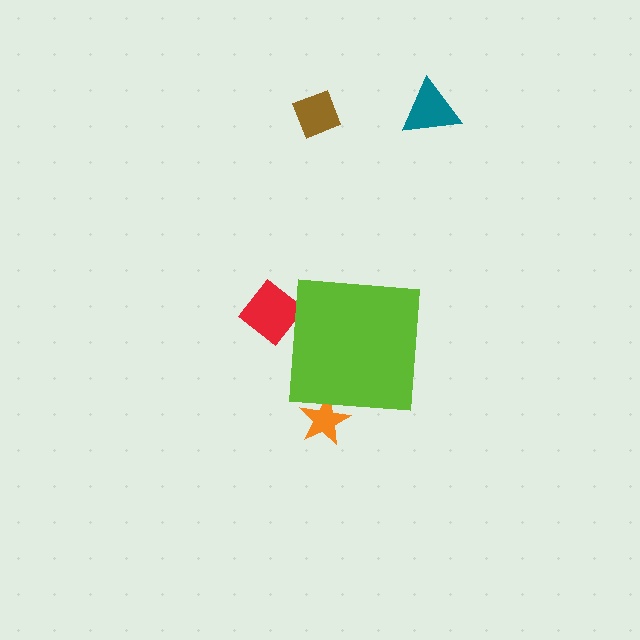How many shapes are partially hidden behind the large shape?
2 shapes are partially hidden.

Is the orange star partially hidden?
Yes, the orange star is partially hidden behind the lime square.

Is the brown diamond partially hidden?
No, the brown diamond is fully visible.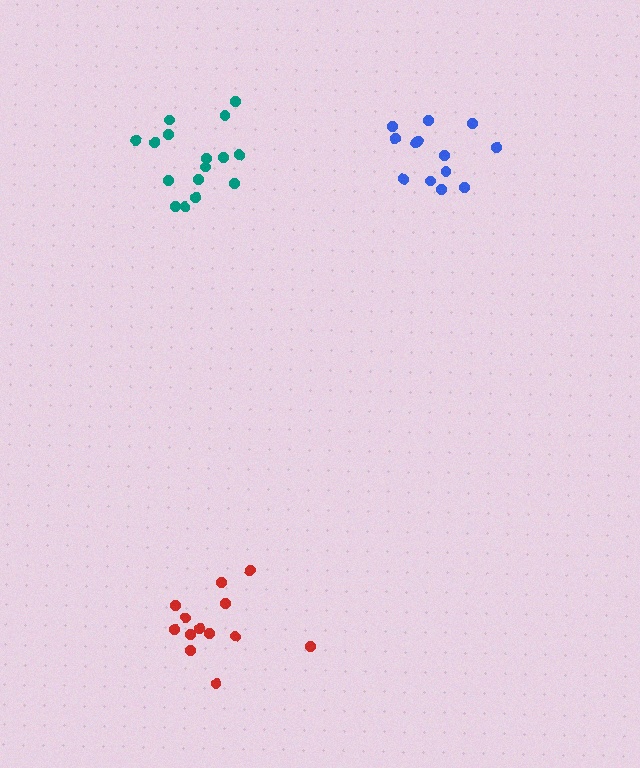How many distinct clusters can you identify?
There are 3 distinct clusters.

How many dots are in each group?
Group 1: 13 dots, Group 2: 13 dots, Group 3: 16 dots (42 total).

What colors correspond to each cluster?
The clusters are colored: red, blue, teal.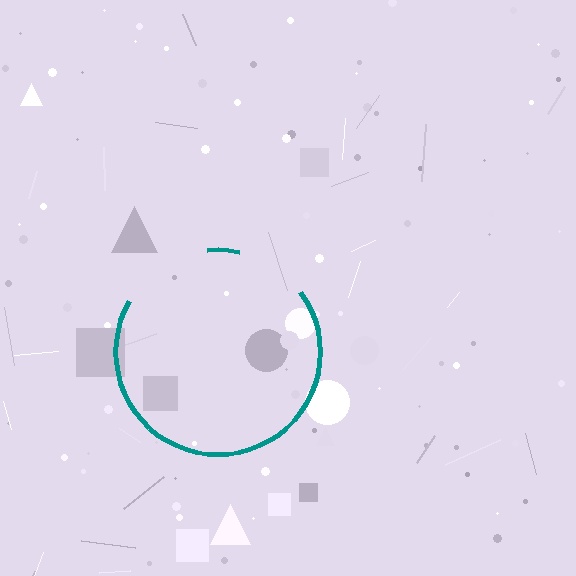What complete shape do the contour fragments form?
The contour fragments form a circle.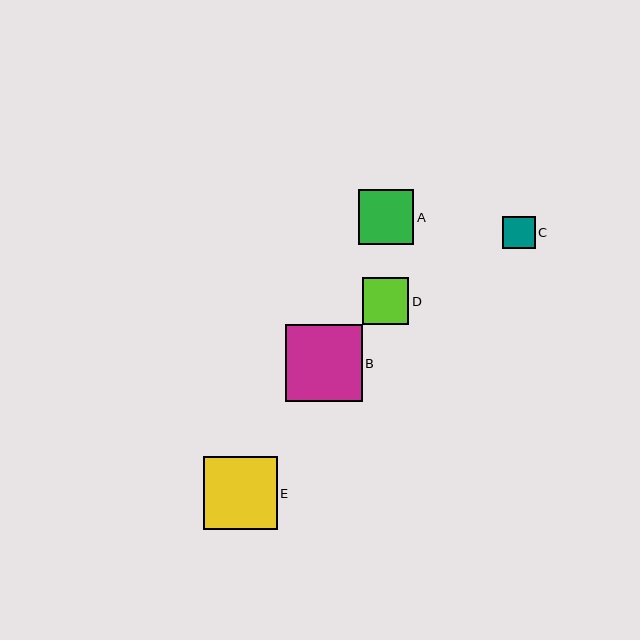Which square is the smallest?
Square C is the smallest with a size of approximately 32 pixels.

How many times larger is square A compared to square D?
Square A is approximately 1.2 times the size of square D.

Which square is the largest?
Square B is the largest with a size of approximately 77 pixels.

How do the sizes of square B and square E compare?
Square B and square E are approximately the same size.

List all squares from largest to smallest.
From largest to smallest: B, E, A, D, C.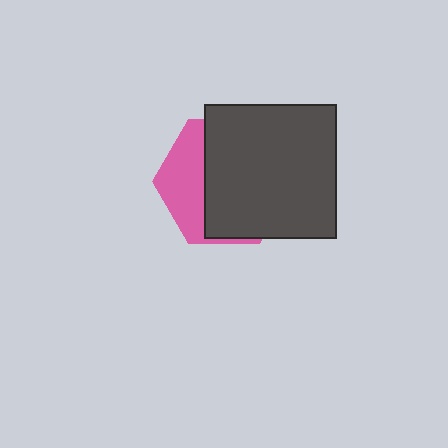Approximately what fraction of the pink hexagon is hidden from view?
Roughly 67% of the pink hexagon is hidden behind the dark gray rectangle.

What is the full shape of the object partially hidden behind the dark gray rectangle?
The partially hidden object is a pink hexagon.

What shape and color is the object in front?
The object in front is a dark gray rectangle.